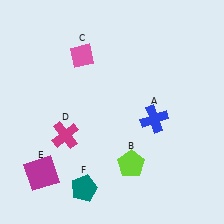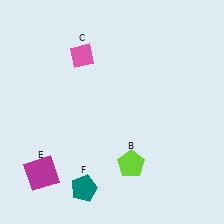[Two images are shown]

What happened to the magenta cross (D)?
The magenta cross (D) was removed in Image 2. It was in the bottom-left area of Image 1.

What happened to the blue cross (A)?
The blue cross (A) was removed in Image 2. It was in the bottom-right area of Image 1.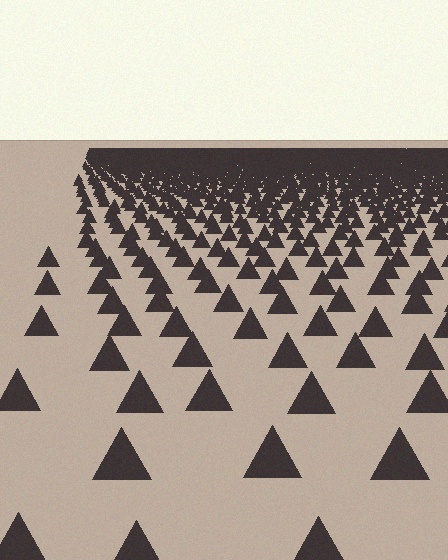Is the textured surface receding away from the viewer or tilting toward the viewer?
The surface is receding away from the viewer. Texture elements get smaller and denser toward the top.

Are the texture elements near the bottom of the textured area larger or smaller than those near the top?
Larger. Near the bottom, elements are closer to the viewer and appear at a bigger on-screen size.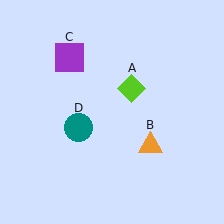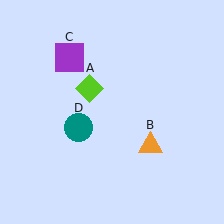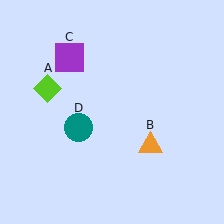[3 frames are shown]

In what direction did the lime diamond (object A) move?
The lime diamond (object A) moved left.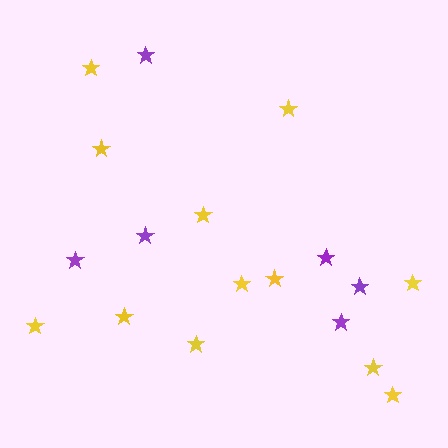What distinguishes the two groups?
There are 2 groups: one group of yellow stars (12) and one group of purple stars (6).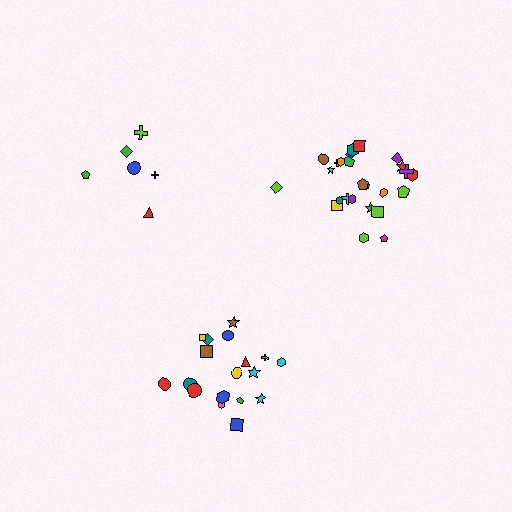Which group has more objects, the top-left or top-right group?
The top-right group.